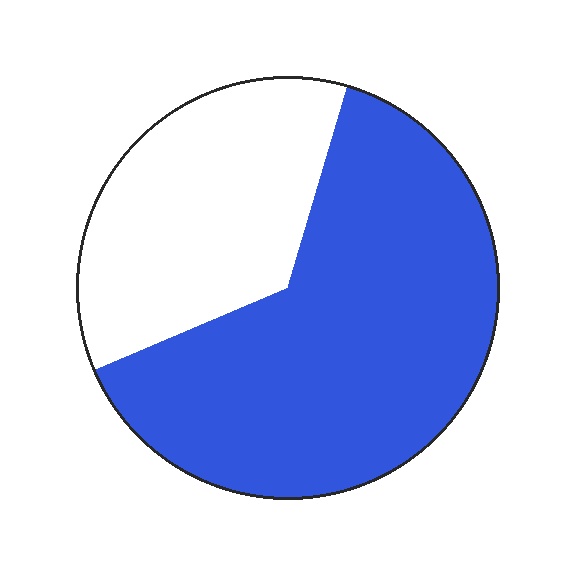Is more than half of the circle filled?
Yes.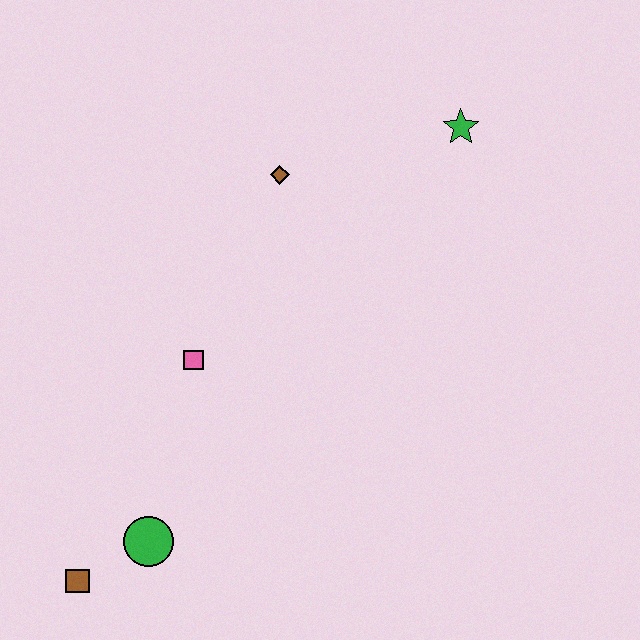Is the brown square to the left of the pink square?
Yes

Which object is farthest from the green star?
The brown square is farthest from the green star.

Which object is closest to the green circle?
The brown square is closest to the green circle.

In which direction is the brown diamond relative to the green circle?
The brown diamond is above the green circle.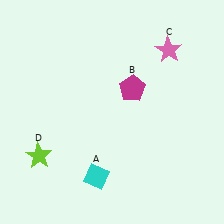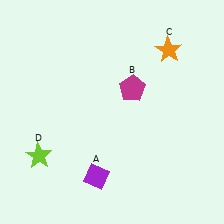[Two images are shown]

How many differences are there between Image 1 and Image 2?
There are 2 differences between the two images.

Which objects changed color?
A changed from cyan to purple. C changed from pink to orange.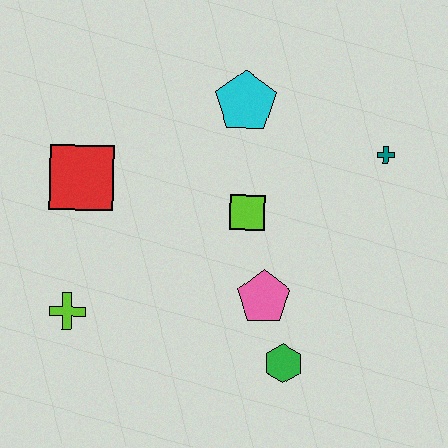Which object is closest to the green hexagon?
The pink pentagon is closest to the green hexagon.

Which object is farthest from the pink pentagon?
The red square is farthest from the pink pentagon.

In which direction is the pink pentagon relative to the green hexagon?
The pink pentagon is above the green hexagon.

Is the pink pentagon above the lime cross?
Yes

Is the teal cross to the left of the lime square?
No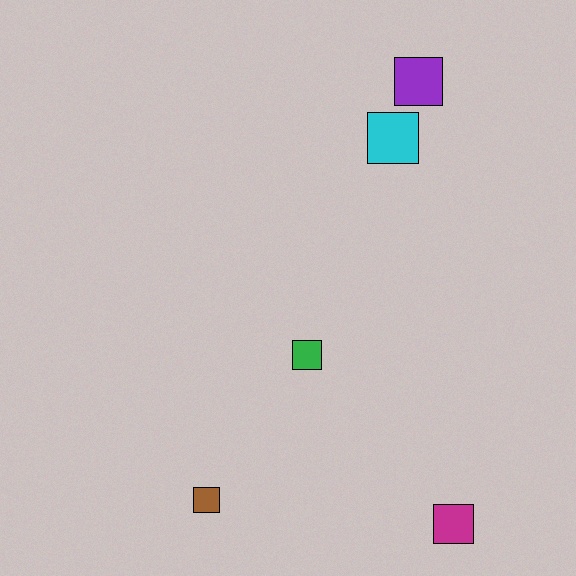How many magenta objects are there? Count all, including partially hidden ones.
There is 1 magenta object.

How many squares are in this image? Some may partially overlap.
There are 5 squares.